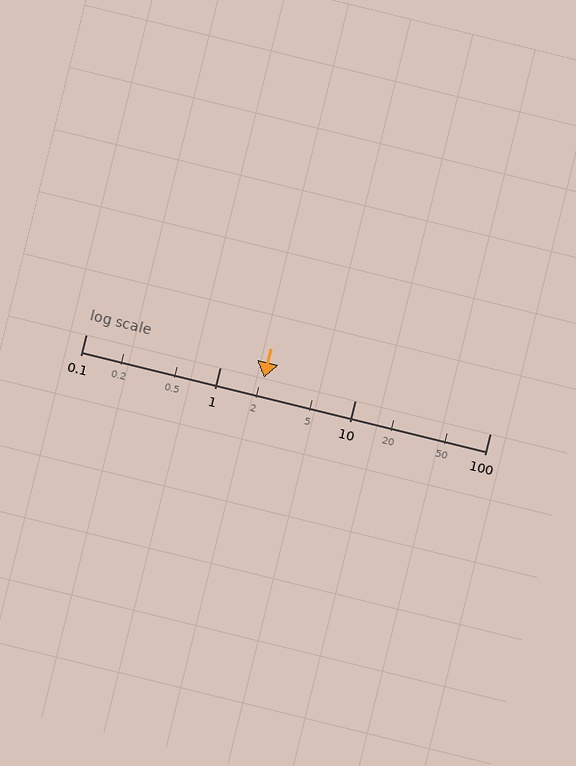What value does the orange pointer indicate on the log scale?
The pointer indicates approximately 2.1.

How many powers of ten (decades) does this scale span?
The scale spans 3 decades, from 0.1 to 100.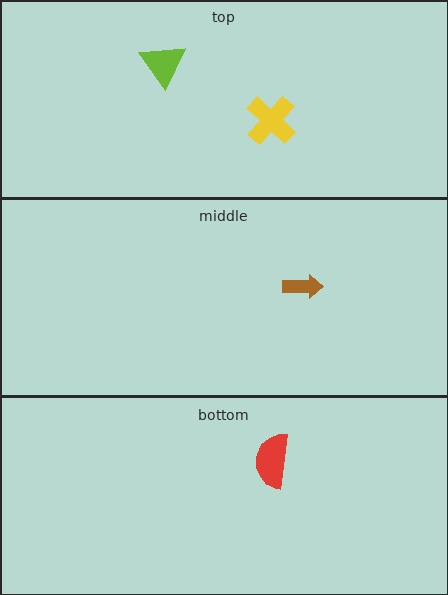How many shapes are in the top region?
2.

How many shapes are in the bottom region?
1.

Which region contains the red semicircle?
The bottom region.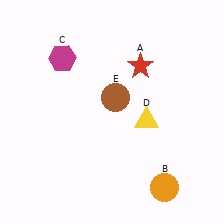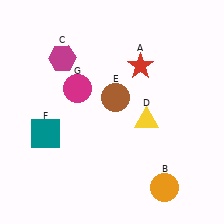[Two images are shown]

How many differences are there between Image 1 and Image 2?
There are 2 differences between the two images.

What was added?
A teal square (F), a magenta circle (G) were added in Image 2.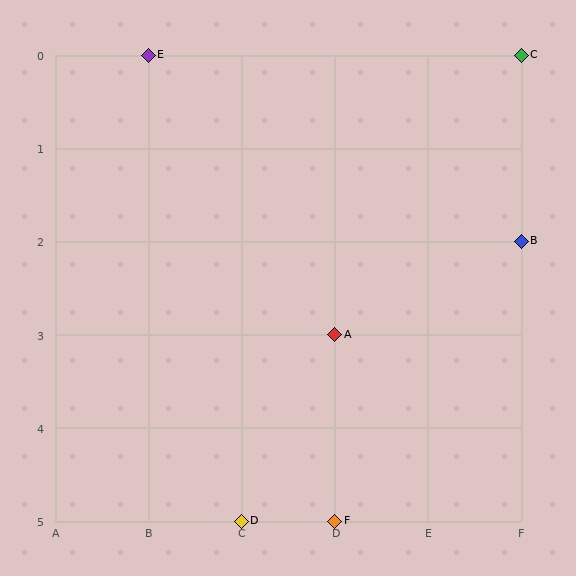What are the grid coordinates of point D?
Point D is at grid coordinates (C, 5).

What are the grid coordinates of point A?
Point A is at grid coordinates (D, 3).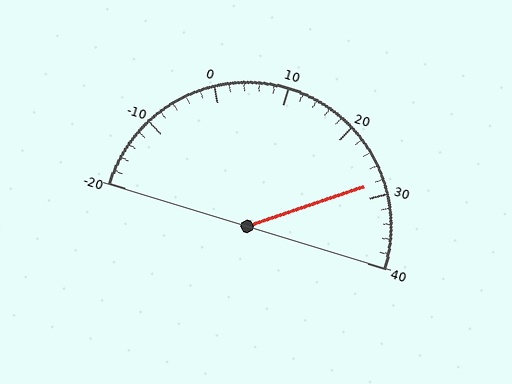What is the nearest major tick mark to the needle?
The nearest major tick mark is 30.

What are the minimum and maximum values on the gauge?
The gauge ranges from -20 to 40.